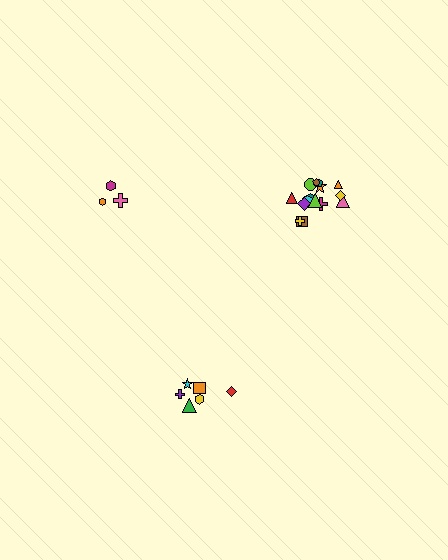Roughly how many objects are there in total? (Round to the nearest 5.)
Roughly 25 objects in total.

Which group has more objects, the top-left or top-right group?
The top-right group.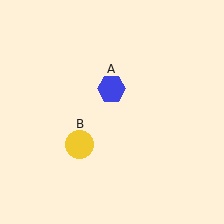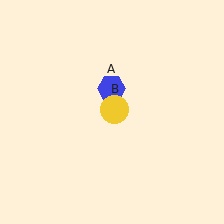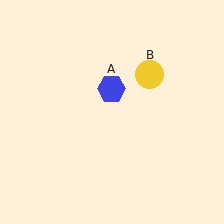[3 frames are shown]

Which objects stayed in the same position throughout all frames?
Blue hexagon (object A) remained stationary.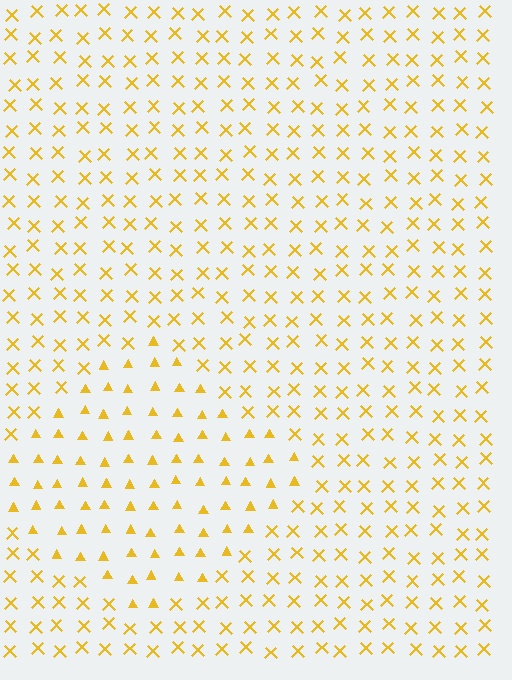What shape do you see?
I see a diamond.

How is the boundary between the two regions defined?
The boundary is defined by a change in element shape: triangles inside vs. X marks outside. All elements share the same color and spacing.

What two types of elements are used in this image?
The image uses triangles inside the diamond region and X marks outside it.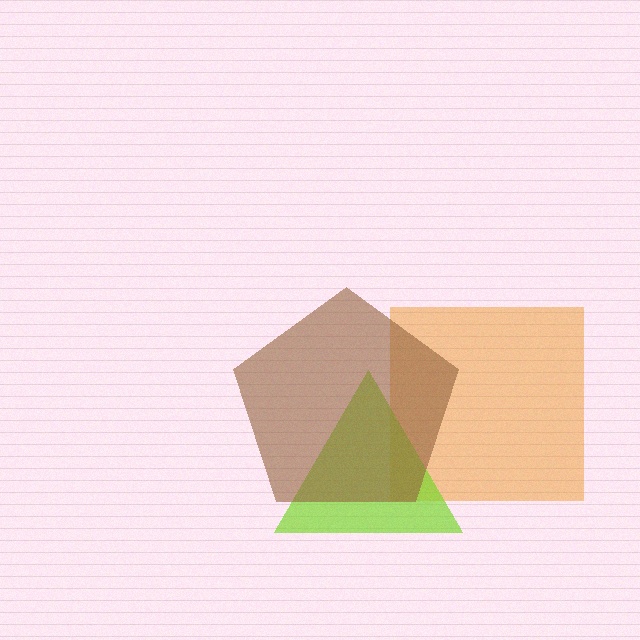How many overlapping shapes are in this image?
There are 3 overlapping shapes in the image.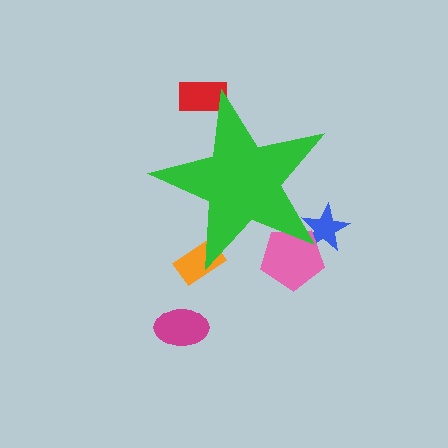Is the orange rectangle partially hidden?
Yes, the orange rectangle is partially hidden behind the green star.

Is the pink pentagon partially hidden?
Yes, the pink pentagon is partially hidden behind the green star.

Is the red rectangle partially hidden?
Yes, the red rectangle is partially hidden behind the green star.